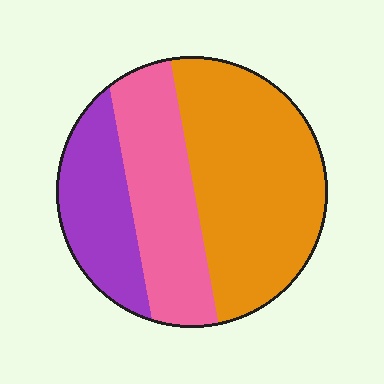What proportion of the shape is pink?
Pink covers 29% of the shape.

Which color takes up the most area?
Orange, at roughly 50%.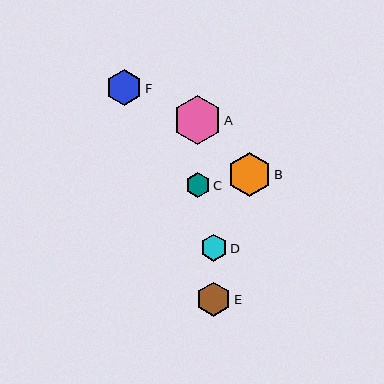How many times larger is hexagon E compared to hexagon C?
Hexagon E is approximately 1.4 times the size of hexagon C.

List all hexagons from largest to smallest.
From largest to smallest: A, B, F, E, D, C.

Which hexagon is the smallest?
Hexagon C is the smallest with a size of approximately 25 pixels.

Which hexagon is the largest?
Hexagon A is the largest with a size of approximately 49 pixels.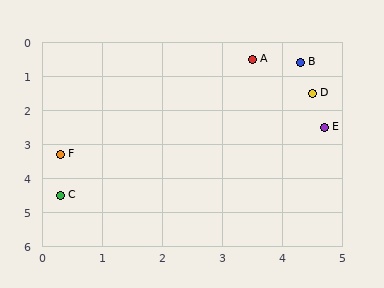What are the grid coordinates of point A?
Point A is at approximately (3.5, 0.5).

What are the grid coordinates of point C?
Point C is at approximately (0.3, 4.5).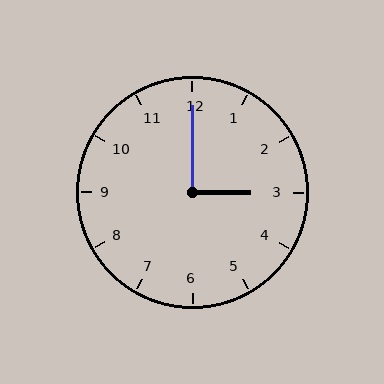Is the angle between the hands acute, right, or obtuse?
It is right.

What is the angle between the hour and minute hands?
Approximately 90 degrees.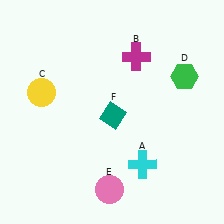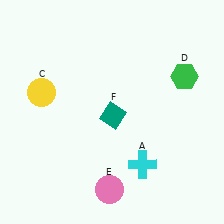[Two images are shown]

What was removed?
The magenta cross (B) was removed in Image 2.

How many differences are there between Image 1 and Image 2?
There is 1 difference between the two images.